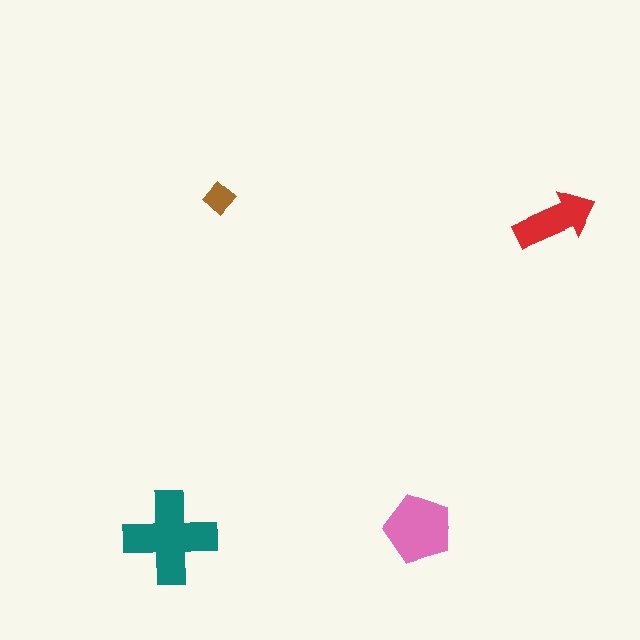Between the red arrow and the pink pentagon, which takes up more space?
The pink pentagon.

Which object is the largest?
The teal cross.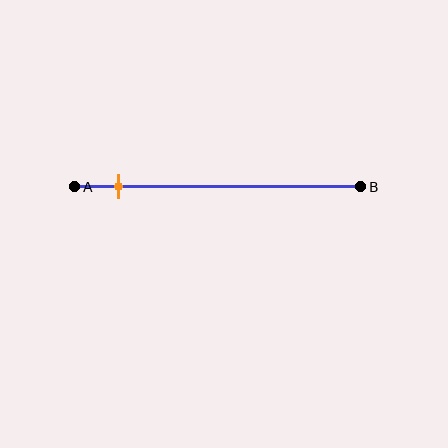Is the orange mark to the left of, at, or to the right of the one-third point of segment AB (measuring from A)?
The orange mark is to the left of the one-third point of segment AB.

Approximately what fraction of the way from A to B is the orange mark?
The orange mark is approximately 15% of the way from A to B.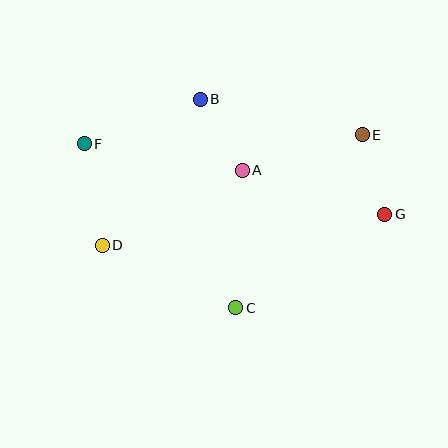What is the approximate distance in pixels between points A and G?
The distance between A and G is approximately 149 pixels.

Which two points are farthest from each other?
Points F and G are farthest from each other.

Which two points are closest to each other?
Points E and G are closest to each other.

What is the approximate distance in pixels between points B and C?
The distance between B and C is approximately 211 pixels.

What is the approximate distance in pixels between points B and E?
The distance between B and E is approximately 166 pixels.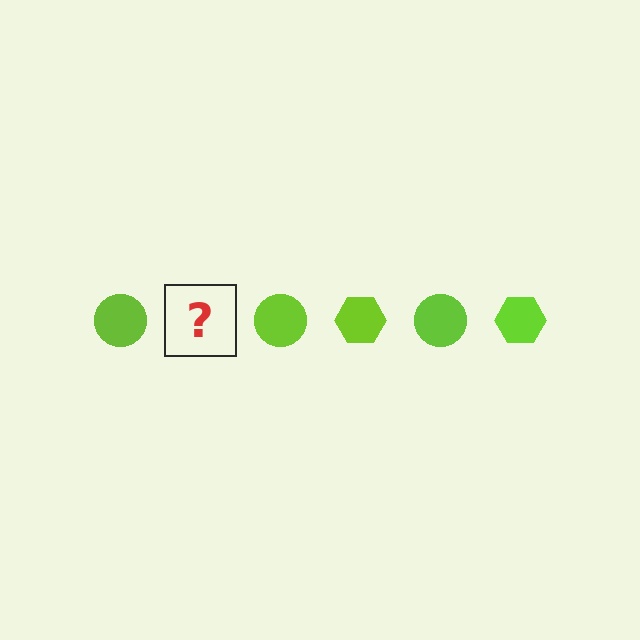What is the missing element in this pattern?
The missing element is a lime hexagon.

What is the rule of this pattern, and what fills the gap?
The rule is that the pattern cycles through circle, hexagon shapes in lime. The gap should be filled with a lime hexagon.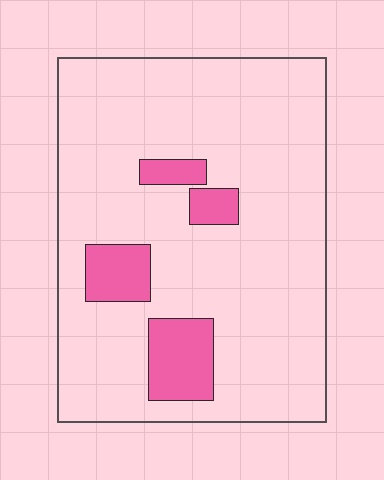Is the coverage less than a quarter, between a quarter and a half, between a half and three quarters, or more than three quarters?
Less than a quarter.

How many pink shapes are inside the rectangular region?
4.